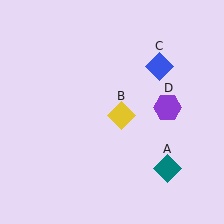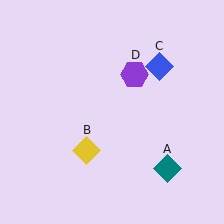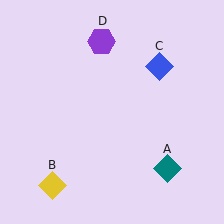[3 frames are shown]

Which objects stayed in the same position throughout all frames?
Teal diamond (object A) and blue diamond (object C) remained stationary.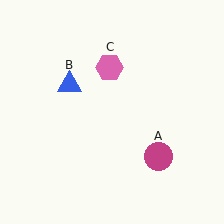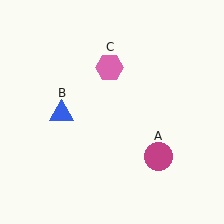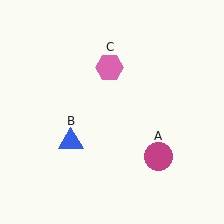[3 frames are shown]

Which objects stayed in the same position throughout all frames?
Magenta circle (object A) and pink hexagon (object C) remained stationary.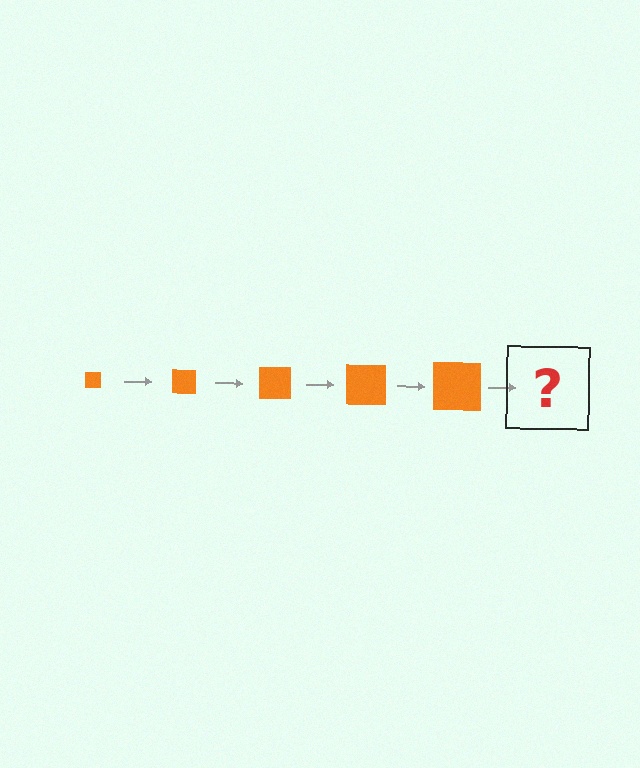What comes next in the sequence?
The next element should be an orange square, larger than the previous one.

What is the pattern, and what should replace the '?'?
The pattern is that the square gets progressively larger each step. The '?' should be an orange square, larger than the previous one.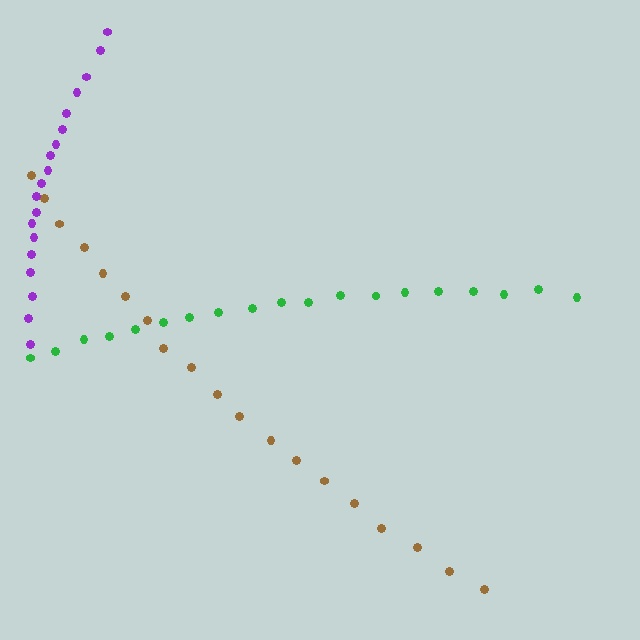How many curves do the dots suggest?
There are 3 distinct paths.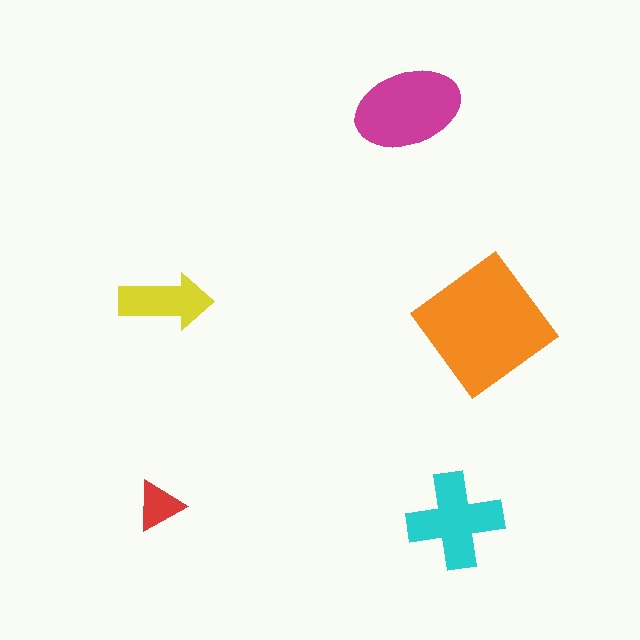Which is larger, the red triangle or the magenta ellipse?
The magenta ellipse.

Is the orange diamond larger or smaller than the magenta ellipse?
Larger.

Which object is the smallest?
The red triangle.